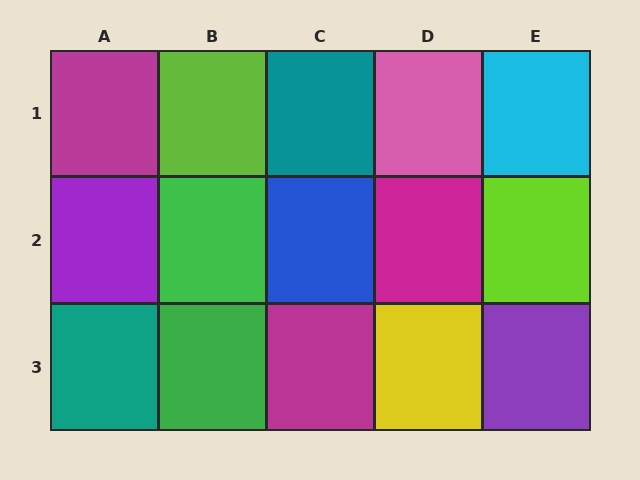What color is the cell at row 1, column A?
Magenta.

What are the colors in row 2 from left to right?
Purple, green, blue, magenta, lime.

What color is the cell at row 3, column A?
Teal.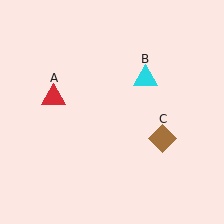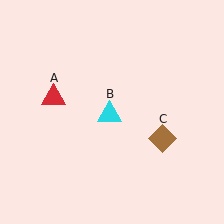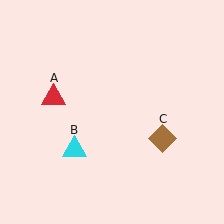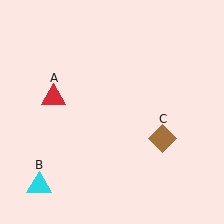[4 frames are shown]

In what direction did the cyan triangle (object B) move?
The cyan triangle (object B) moved down and to the left.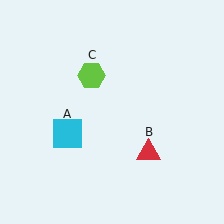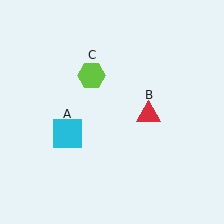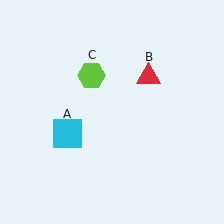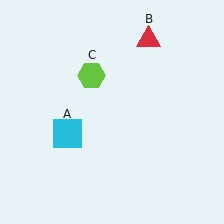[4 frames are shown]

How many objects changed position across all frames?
1 object changed position: red triangle (object B).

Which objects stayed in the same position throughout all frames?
Cyan square (object A) and lime hexagon (object C) remained stationary.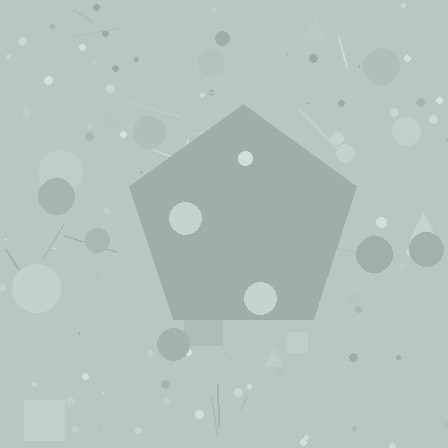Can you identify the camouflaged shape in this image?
The camouflaged shape is a pentagon.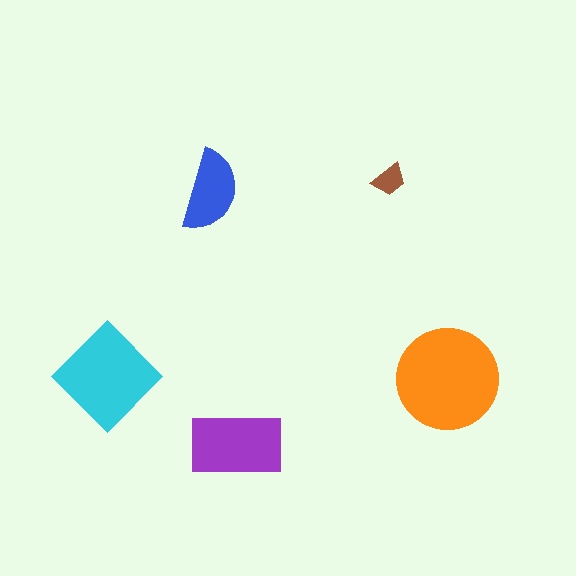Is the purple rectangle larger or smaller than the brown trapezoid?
Larger.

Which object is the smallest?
The brown trapezoid.